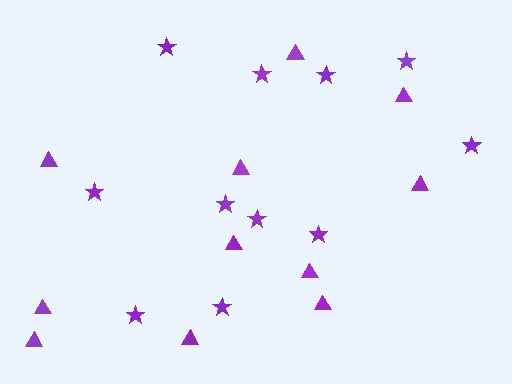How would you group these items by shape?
There are 2 groups: one group of triangles (11) and one group of stars (11).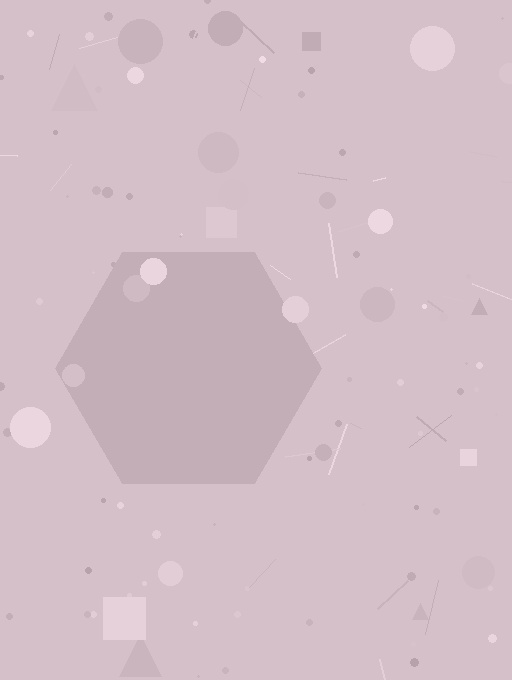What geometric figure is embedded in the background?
A hexagon is embedded in the background.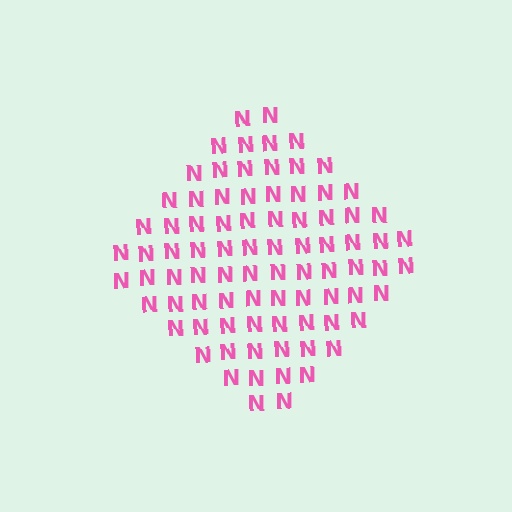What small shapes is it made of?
It is made of small letter N's.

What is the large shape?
The large shape is a diamond.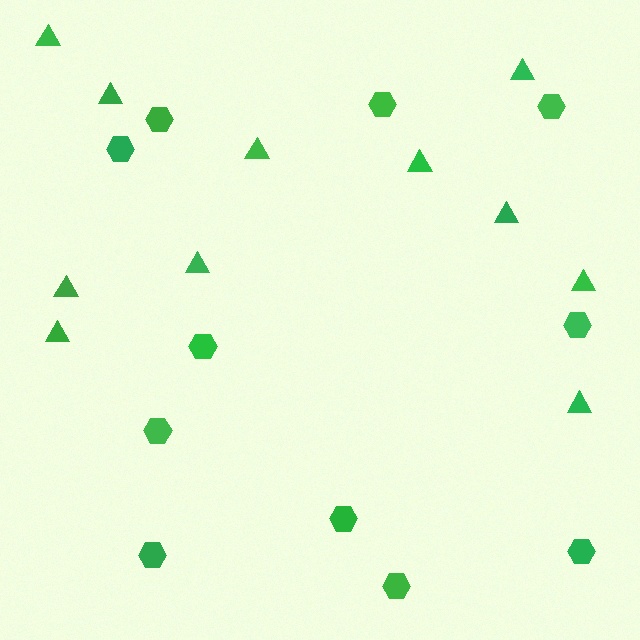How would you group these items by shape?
There are 2 groups: one group of triangles (11) and one group of hexagons (11).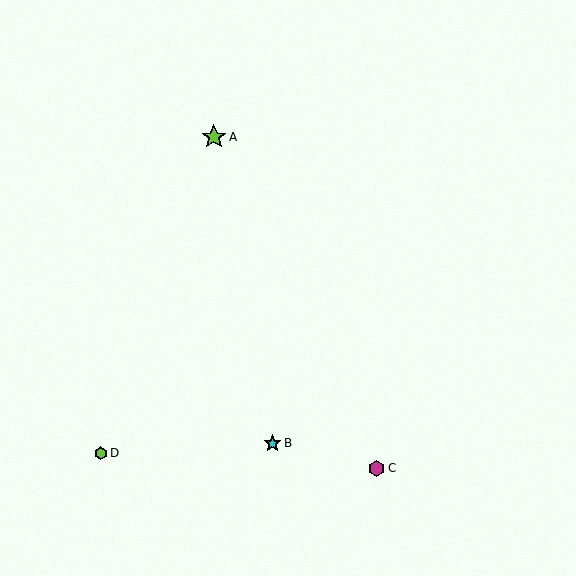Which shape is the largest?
The lime star (labeled A) is the largest.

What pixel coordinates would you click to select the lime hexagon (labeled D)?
Click at (101, 453) to select the lime hexagon D.